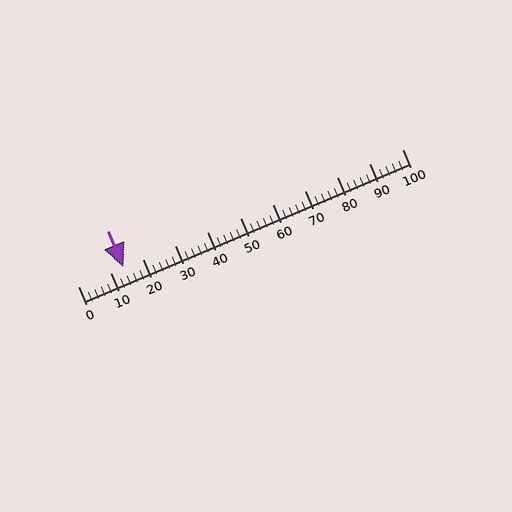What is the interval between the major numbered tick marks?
The major tick marks are spaced 10 units apart.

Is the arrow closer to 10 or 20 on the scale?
The arrow is closer to 10.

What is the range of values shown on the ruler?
The ruler shows values from 0 to 100.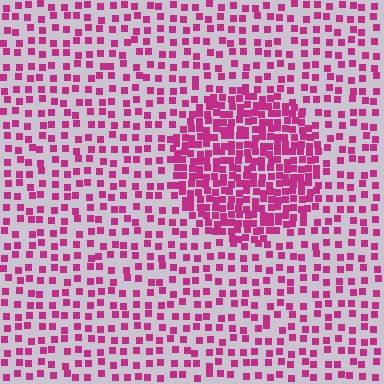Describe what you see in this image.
The image contains small magenta elements arranged at two different densities. A circle-shaped region is visible where the elements are more densely packed than the surrounding area.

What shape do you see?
I see a circle.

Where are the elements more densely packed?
The elements are more densely packed inside the circle boundary.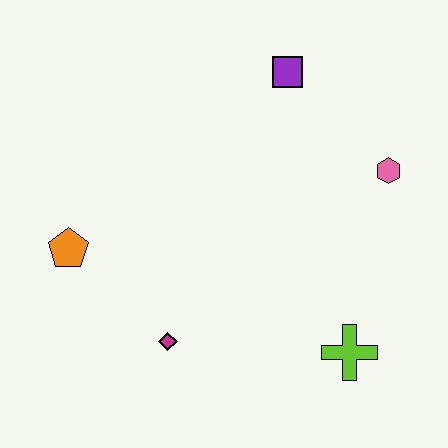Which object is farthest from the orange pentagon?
The pink hexagon is farthest from the orange pentagon.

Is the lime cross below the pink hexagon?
Yes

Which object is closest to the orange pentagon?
The magenta diamond is closest to the orange pentagon.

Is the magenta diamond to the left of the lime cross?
Yes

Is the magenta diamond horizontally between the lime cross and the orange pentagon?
Yes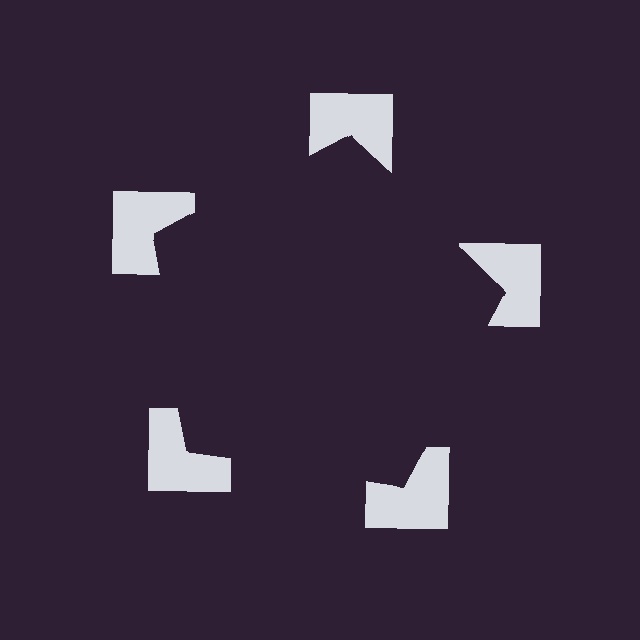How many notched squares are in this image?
There are 5 — one at each vertex of the illusory pentagon.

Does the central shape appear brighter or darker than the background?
It typically appears slightly darker than the background, even though no actual brightness change is drawn.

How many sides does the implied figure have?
5 sides.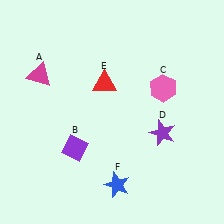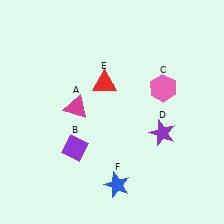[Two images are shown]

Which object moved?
The magenta triangle (A) moved right.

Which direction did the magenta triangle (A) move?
The magenta triangle (A) moved right.